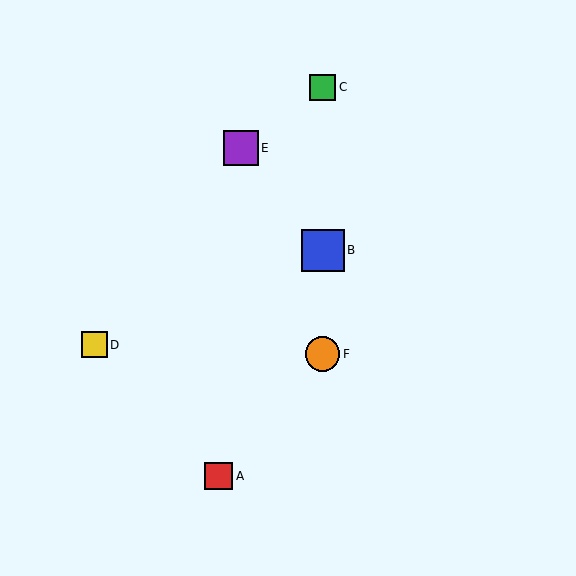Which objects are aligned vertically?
Objects B, C, F are aligned vertically.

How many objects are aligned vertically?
3 objects (B, C, F) are aligned vertically.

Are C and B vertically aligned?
Yes, both are at x≈323.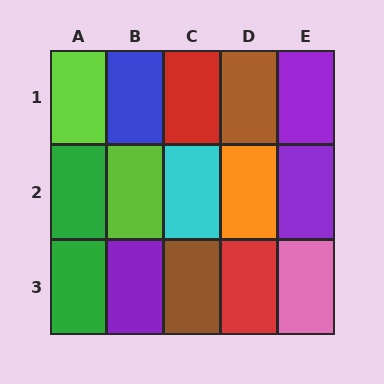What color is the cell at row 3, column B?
Purple.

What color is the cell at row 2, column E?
Purple.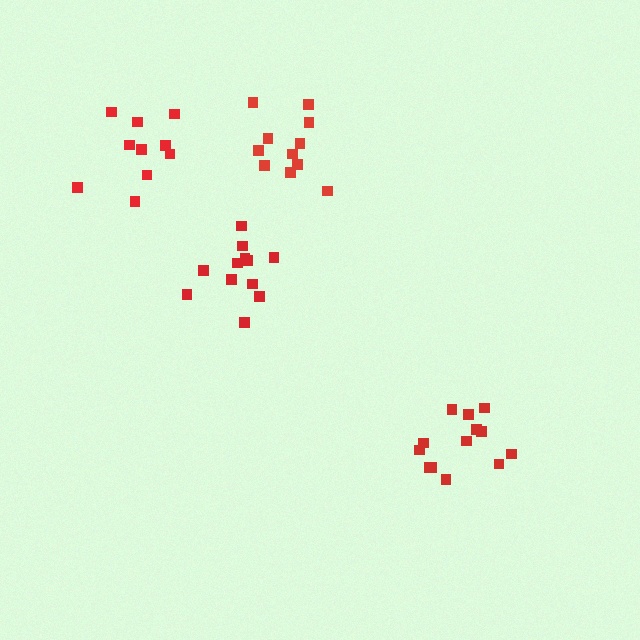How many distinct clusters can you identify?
There are 4 distinct clusters.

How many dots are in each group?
Group 1: 13 dots, Group 2: 10 dots, Group 3: 12 dots, Group 4: 11 dots (46 total).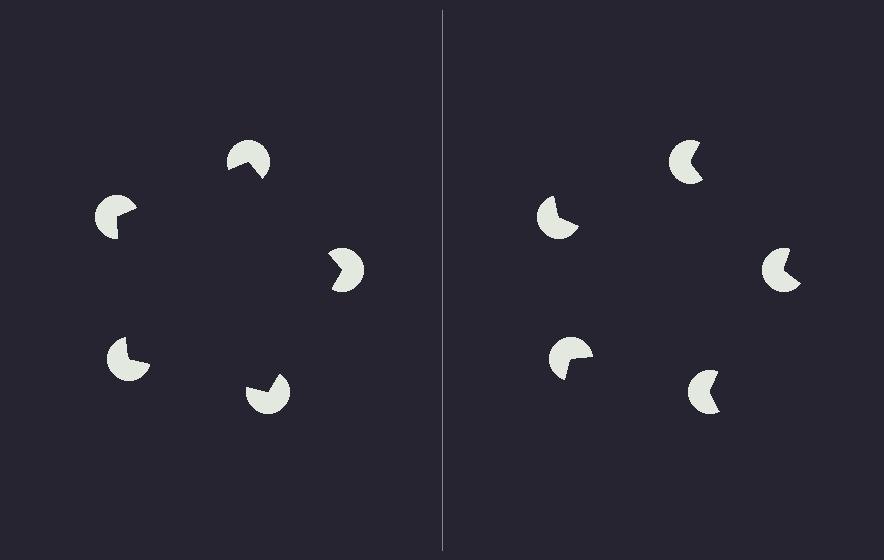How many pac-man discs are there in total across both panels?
10 — 5 on each side.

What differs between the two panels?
The pac-man discs are positioned identically on both sides; only the wedge orientations differ. On the left they align to a pentagon; on the right they are misaligned.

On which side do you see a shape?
An illusory pentagon appears on the left side. On the right side the wedge cuts are rotated, so no coherent shape forms.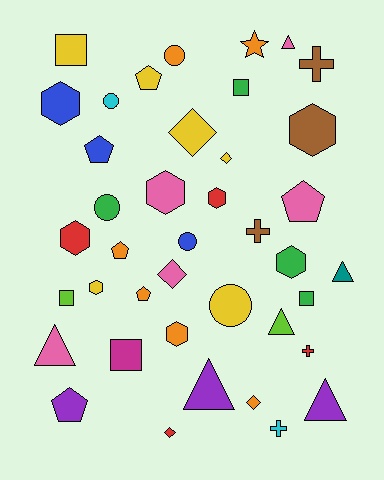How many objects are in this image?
There are 40 objects.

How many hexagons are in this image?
There are 8 hexagons.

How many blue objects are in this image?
There are 3 blue objects.